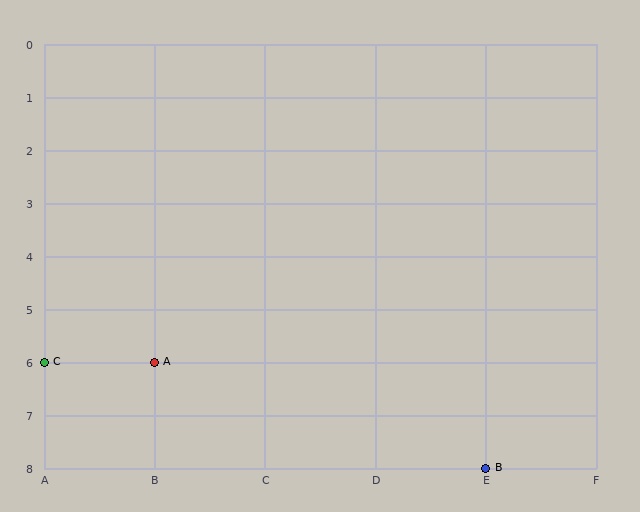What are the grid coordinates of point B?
Point B is at grid coordinates (E, 8).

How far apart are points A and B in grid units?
Points A and B are 3 columns and 2 rows apart (about 3.6 grid units diagonally).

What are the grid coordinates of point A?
Point A is at grid coordinates (B, 6).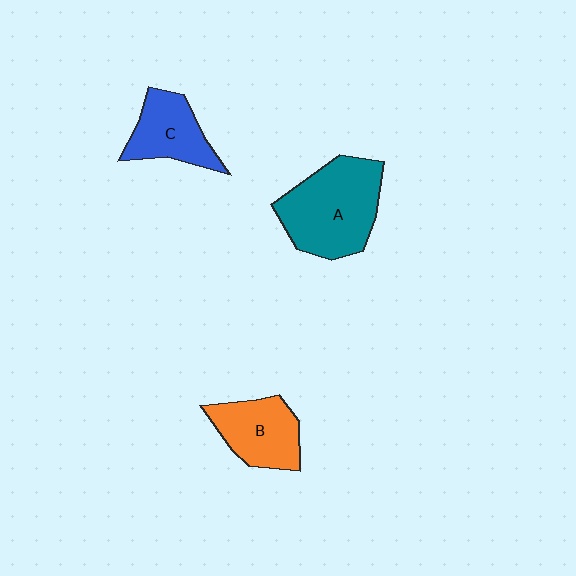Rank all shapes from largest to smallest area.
From largest to smallest: A (teal), B (orange), C (blue).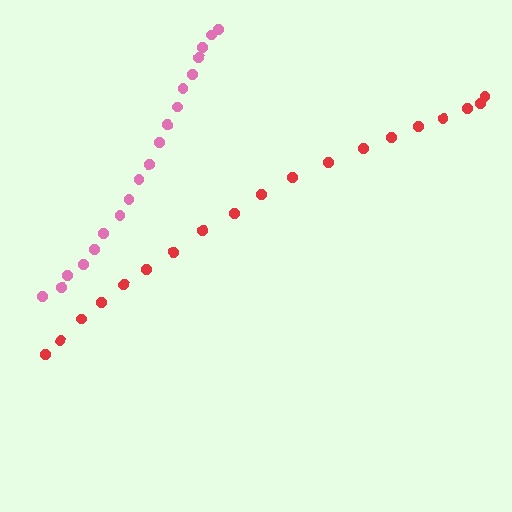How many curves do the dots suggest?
There are 2 distinct paths.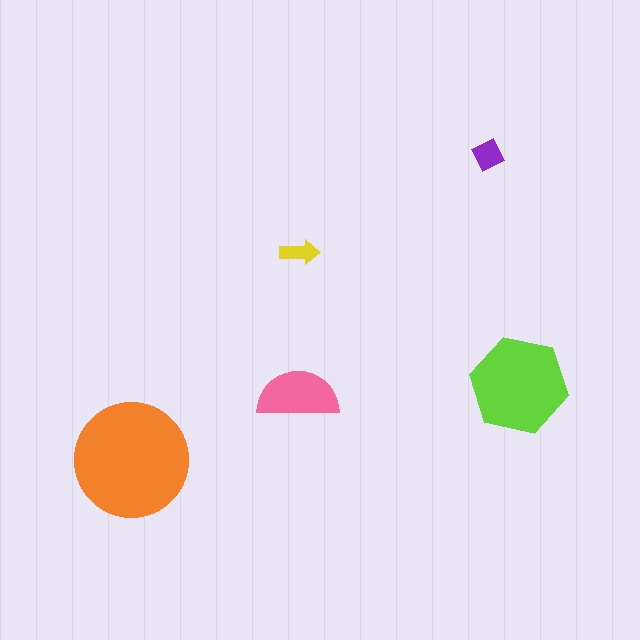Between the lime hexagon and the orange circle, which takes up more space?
The orange circle.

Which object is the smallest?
The yellow arrow.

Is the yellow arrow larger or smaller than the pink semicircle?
Smaller.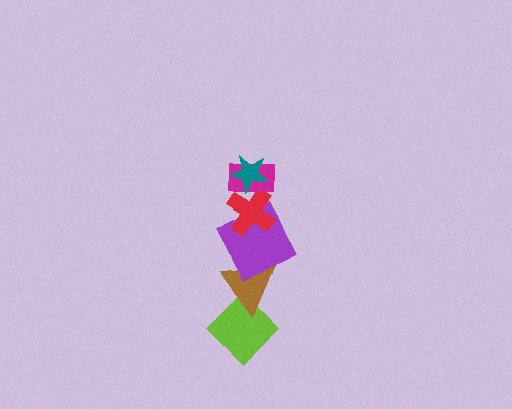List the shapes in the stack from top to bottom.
From top to bottom: the teal star, the magenta rectangle, the red cross, the purple square, the brown triangle, the lime diamond.